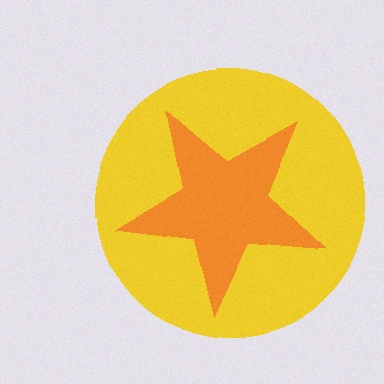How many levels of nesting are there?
2.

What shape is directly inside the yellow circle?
The orange star.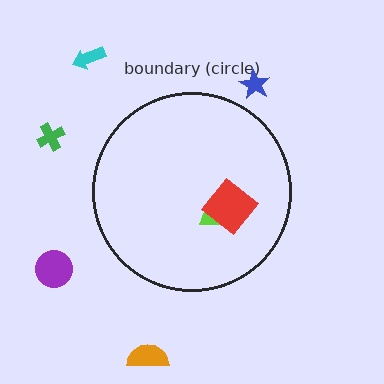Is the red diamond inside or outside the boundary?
Inside.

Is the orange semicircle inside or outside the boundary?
Outside.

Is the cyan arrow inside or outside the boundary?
Outside.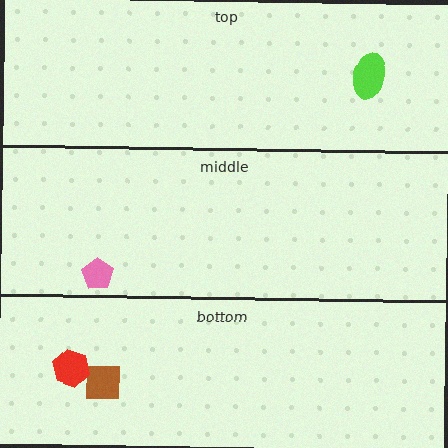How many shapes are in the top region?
1.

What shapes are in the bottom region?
The brown square, the red hexagon.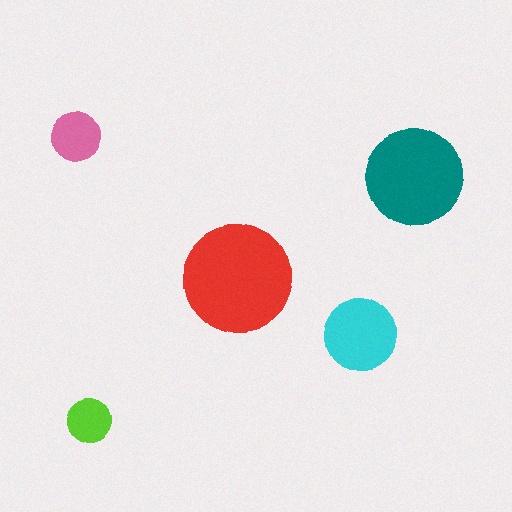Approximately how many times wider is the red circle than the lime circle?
About 2.5 times wider.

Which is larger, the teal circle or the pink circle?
The teal one.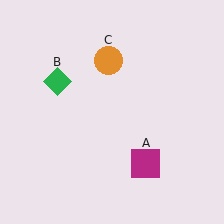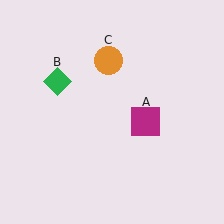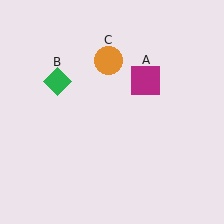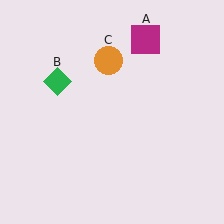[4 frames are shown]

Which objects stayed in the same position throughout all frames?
Green diamond (object B) and orange circle (object C) remained stationary.